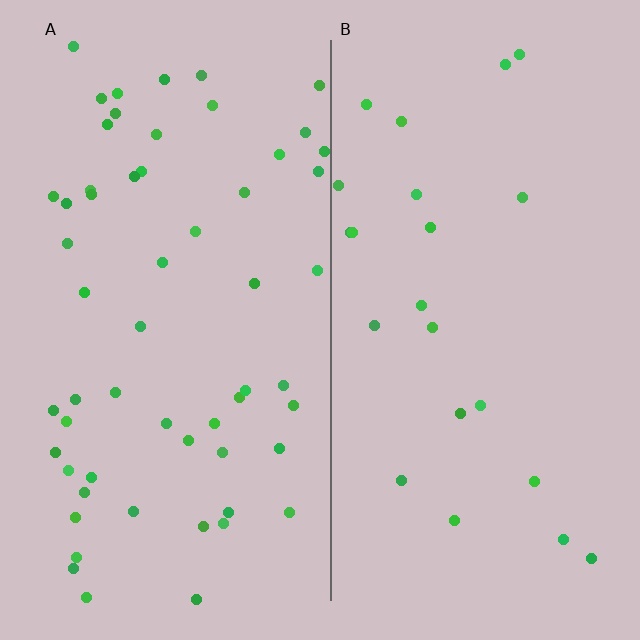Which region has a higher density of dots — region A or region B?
A (the left).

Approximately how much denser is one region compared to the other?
Approximately 2.5× — region A over region B.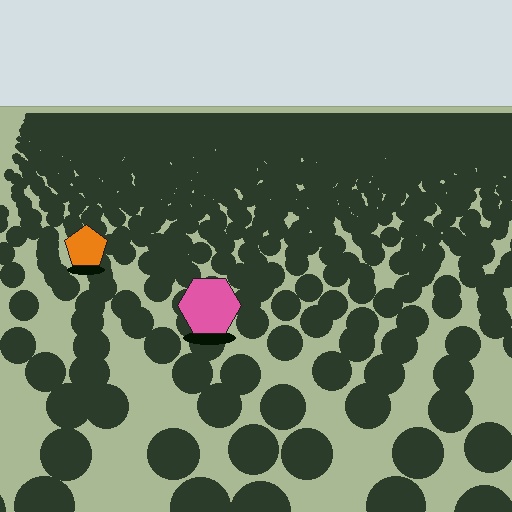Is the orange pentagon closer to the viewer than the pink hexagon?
No. The pink hexagon is closer — you can tell from the texture gradient: the ground texture is coarser near it.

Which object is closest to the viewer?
The pink hexagon is closest. The texture marks near it are larger and more spread out.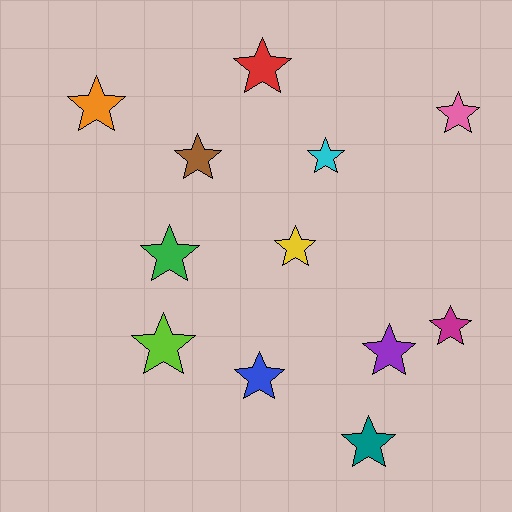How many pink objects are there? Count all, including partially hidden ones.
There is 1 pink object.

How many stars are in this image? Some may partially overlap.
There are 12 stars.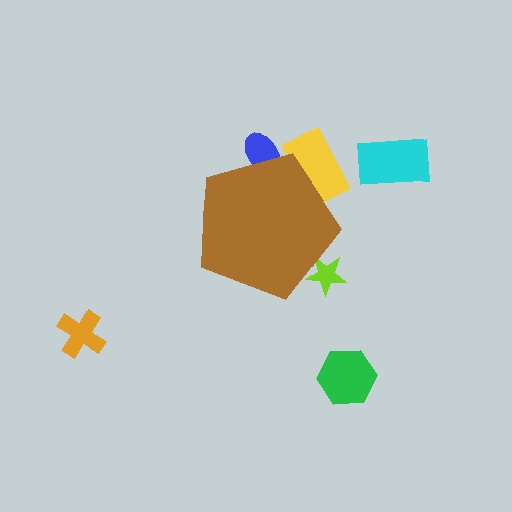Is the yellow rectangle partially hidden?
Yes, the yellow rectangle is partially hidden behind the brown pentagon.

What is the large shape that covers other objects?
A brown pentagon.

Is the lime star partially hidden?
Yes, the lime star is partially hidden behind the brown pentagon.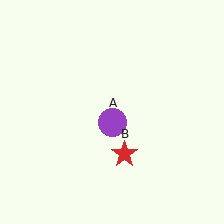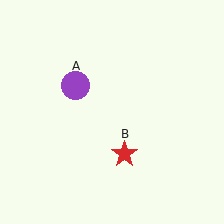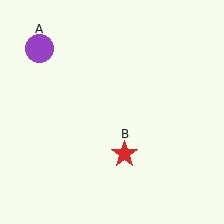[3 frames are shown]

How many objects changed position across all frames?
1 object changed position: purple circle (object A).